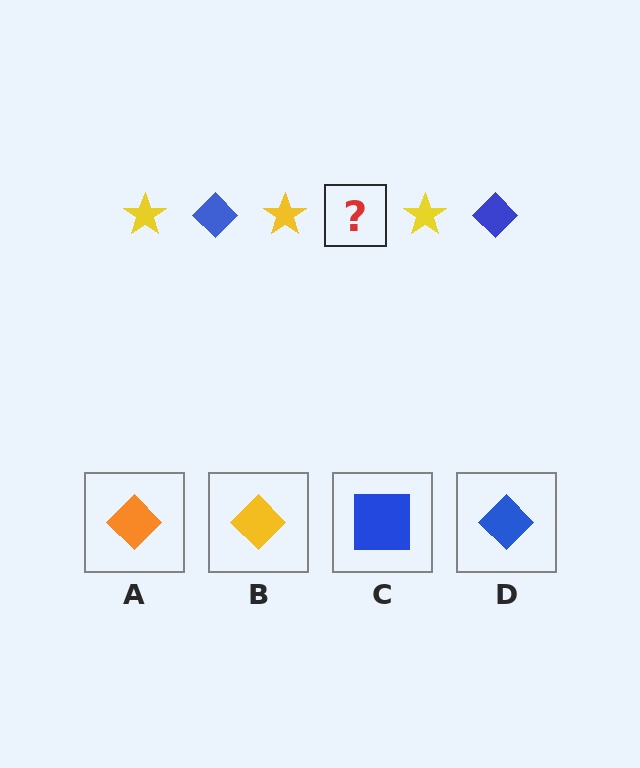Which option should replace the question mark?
Option D.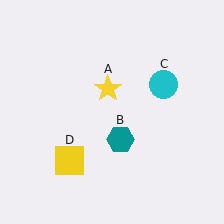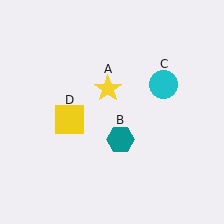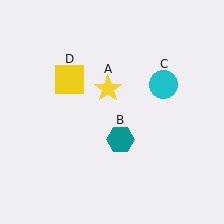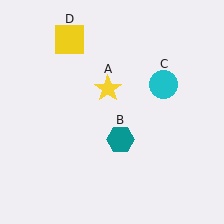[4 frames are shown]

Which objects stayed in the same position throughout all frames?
Yellow star (object A) and teal hexagon (object B) and cyan circle (object C) remained stationary.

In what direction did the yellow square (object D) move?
The yellow square (object D) moved up.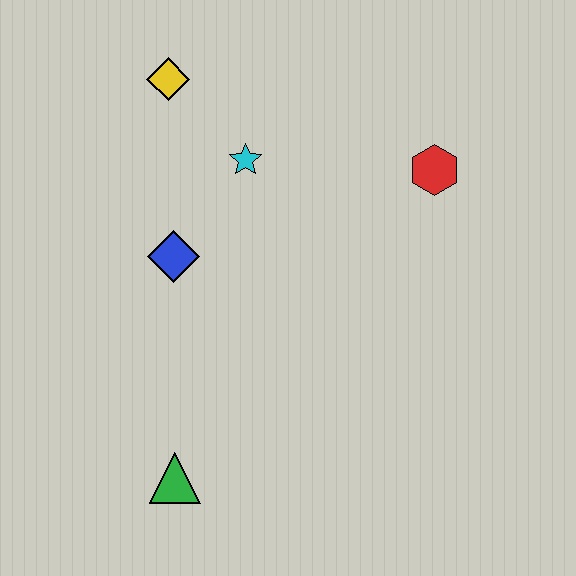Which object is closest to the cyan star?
The yellow diamond is closest to the cyan star.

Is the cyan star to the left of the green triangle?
No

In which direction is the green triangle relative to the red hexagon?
The green triangle is below the red hexagon.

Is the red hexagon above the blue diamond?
Yes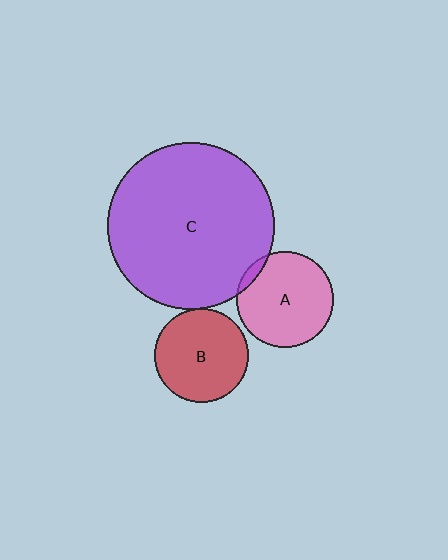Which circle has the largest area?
Circle C (purple).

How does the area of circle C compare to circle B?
Approximately 3.2 times.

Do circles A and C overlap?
Yes.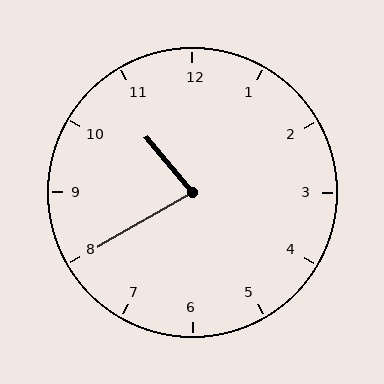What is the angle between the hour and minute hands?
Approximately 80 degrees.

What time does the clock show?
10:40.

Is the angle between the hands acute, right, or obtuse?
It is acute.